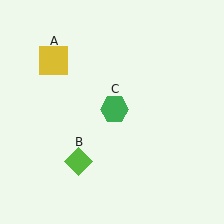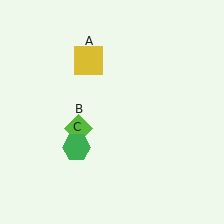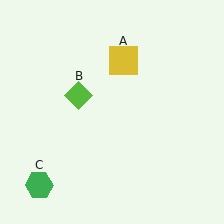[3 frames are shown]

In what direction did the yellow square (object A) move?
The yellow square (object A) moved right.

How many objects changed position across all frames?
3 objects changed position: yellow square (object A), lime diamond (object B), green hexagon (object C).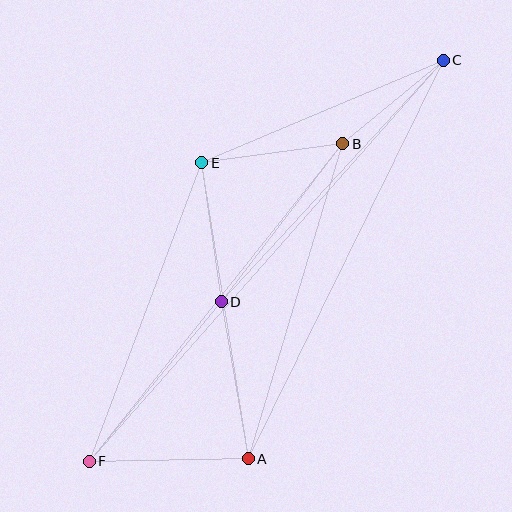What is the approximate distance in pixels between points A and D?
The distance between A and D is approximately 159 pixels.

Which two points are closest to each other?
Points B and C are closest to each other.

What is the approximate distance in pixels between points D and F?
The distance between D and F is approximately 207 pixels.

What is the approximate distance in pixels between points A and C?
The distance between A and C is approximately 444 pixels.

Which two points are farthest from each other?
Points C and F are farthest from each other.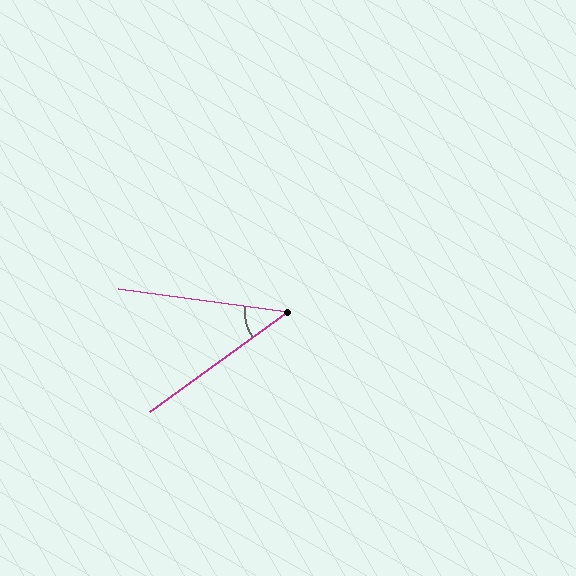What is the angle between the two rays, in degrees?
Approximately 44 degrees.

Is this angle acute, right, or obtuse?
It is acute.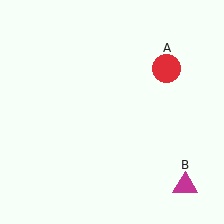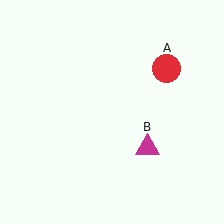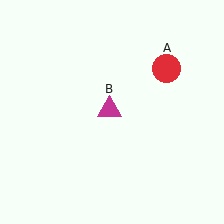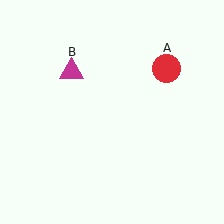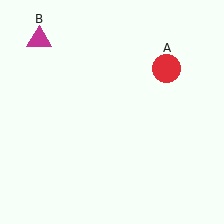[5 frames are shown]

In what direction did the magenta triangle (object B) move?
The magenta triangle (object B) moved up and to the left.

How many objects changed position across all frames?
1 object changed position: magenta triangle (object B).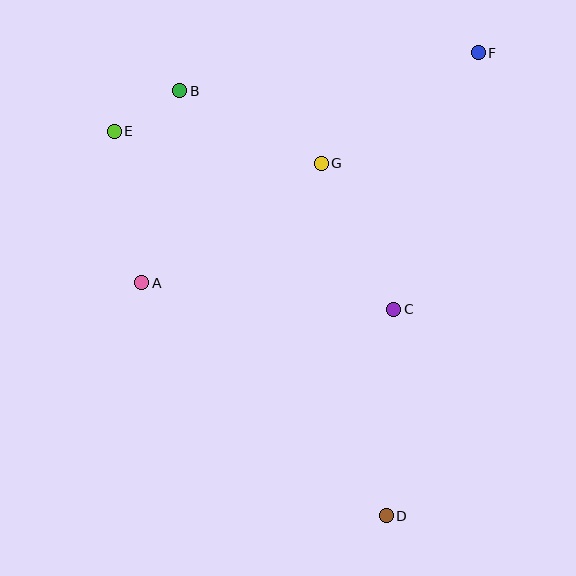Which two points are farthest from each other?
Points B and D are farthest from each other.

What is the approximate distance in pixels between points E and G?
The distance between E and G is approximately 209 pixels.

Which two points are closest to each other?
Points B and E are closest to each other.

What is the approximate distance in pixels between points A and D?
The distance between A and D is approximately 338 pixels.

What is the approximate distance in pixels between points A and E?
The distance between A and E is approximately 154 pixels.